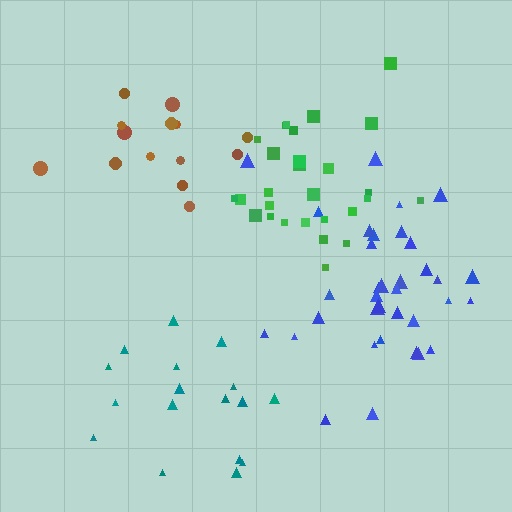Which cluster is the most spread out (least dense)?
Teal.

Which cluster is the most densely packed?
Green.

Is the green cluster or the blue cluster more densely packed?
Green.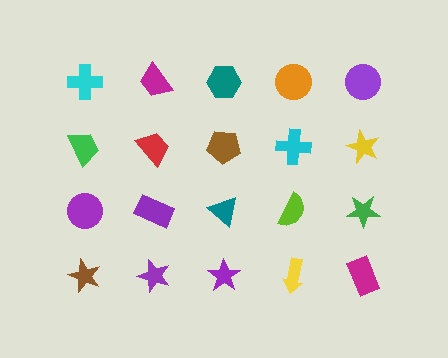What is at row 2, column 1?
A green trapezoid.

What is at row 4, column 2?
A purple star.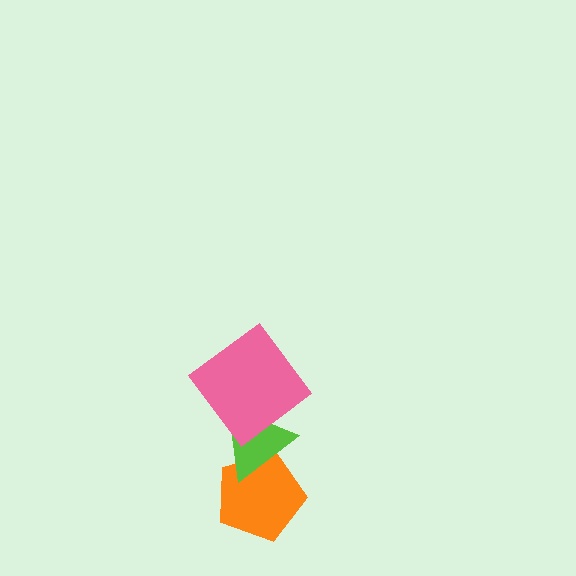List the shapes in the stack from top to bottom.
From top to bottom: the pink diamond, the lime triangle, the orange pentagon.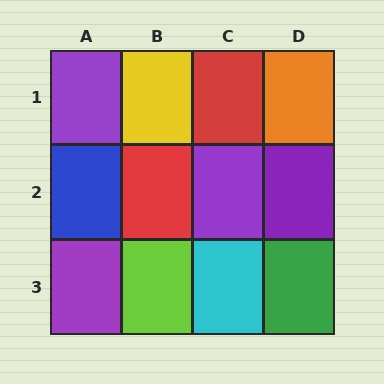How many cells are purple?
4 cells are purple.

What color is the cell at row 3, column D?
Green.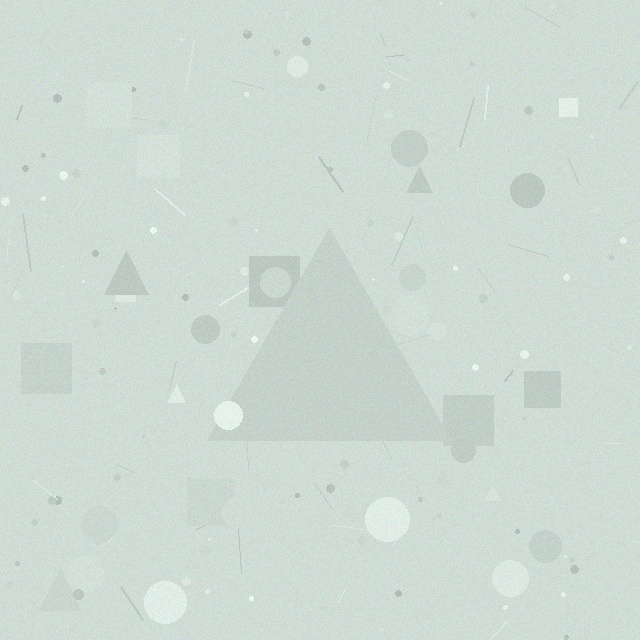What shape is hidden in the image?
A triangle is hidden in the image.